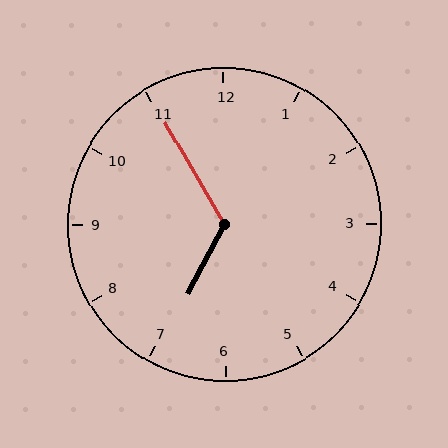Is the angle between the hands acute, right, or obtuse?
It is obtuse.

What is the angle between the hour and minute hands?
Approximately 122 degrees.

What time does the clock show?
6:55.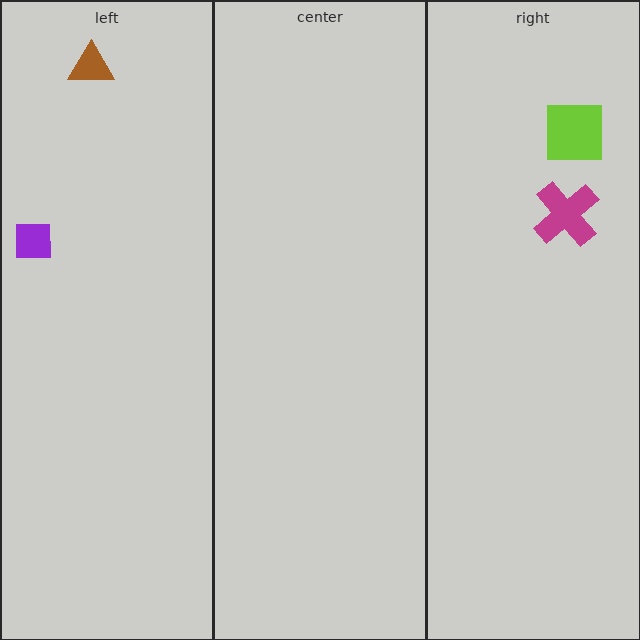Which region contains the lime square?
The right region.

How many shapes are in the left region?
2.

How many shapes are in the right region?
2.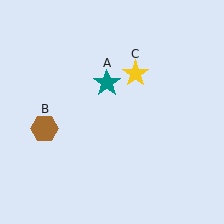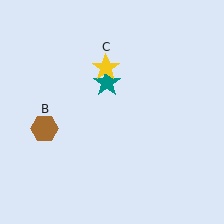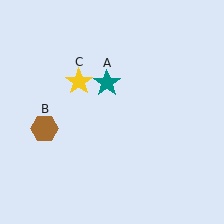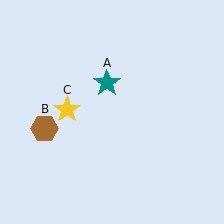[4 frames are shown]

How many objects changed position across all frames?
1 object changed position: yellow star (object C).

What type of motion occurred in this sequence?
The yellow star (object C) rotated counterclockwise around the center of the scene.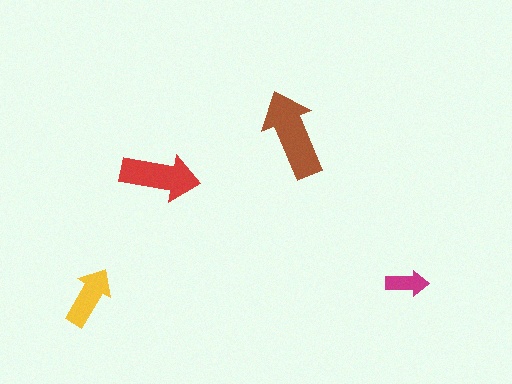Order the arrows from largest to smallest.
the brown one, the red one, the yellow one, the magenta one.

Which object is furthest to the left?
The yellow arrow is leftmost.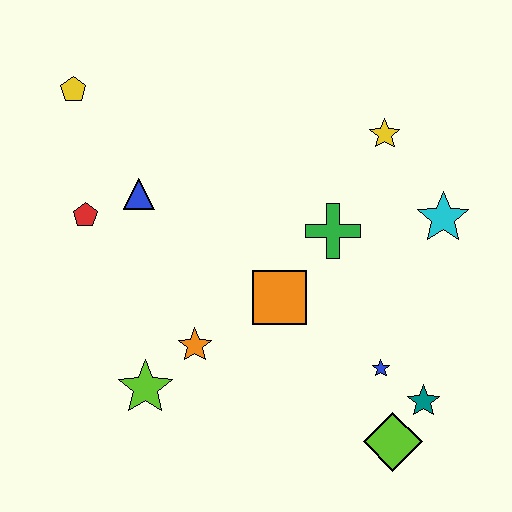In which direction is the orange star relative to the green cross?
The orange star is to the left of the green cross.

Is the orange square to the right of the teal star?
No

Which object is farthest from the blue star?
The yellow pentagon is farthest from the blue star.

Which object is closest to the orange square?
The green cross is closest to the orange square.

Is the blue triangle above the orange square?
Yes